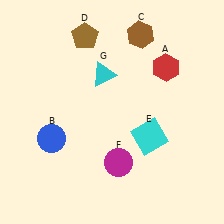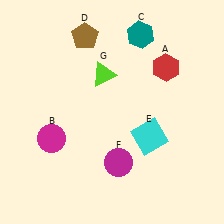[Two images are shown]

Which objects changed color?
B changed from blue to magenta. C changed from brown to teal. G changed from cyan to lime.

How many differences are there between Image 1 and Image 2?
There are 3 differences between the two images.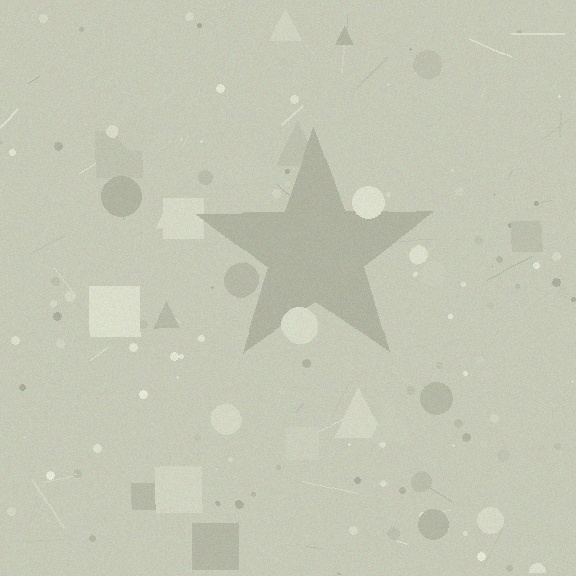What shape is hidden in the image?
A star is hidden in the image.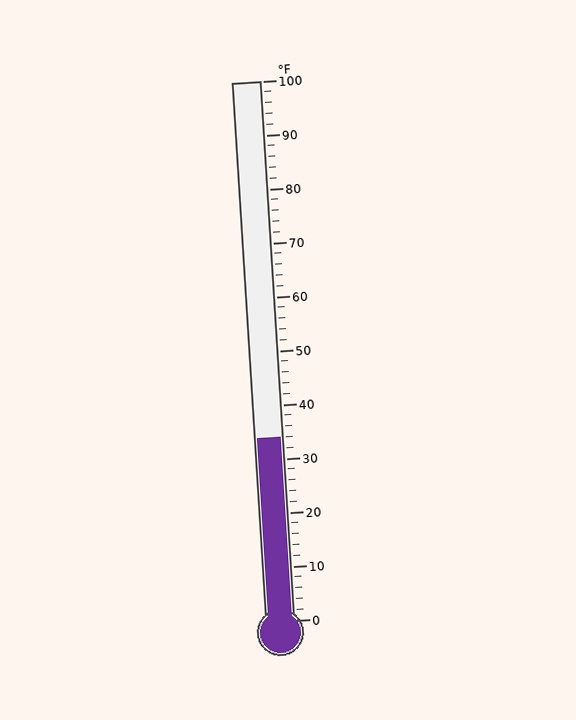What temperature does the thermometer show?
The thermometer shows approximately 34°F.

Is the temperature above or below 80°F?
The temperature is below 80°F.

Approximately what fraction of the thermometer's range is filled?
The thermometer is filled to approximately 35% of its range.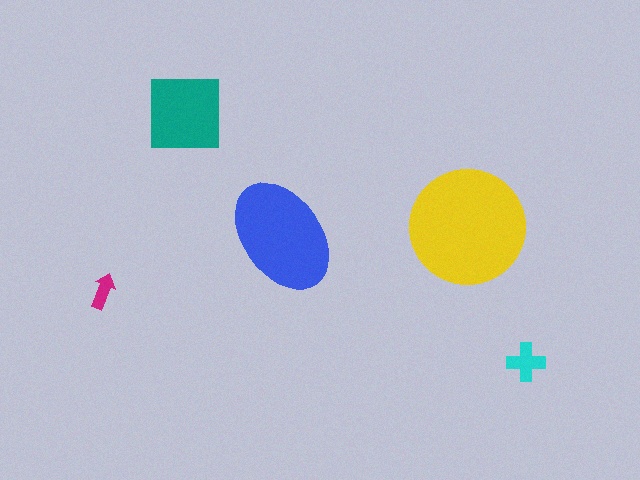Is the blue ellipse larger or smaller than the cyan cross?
Larger.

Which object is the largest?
The yellow circle.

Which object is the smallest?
The magenta arrow.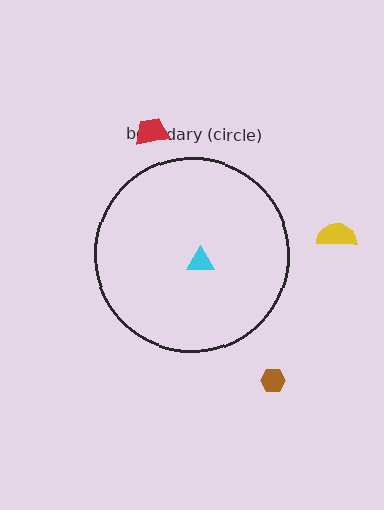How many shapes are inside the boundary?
1 inside, 3 outside.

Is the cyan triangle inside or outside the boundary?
Inside.